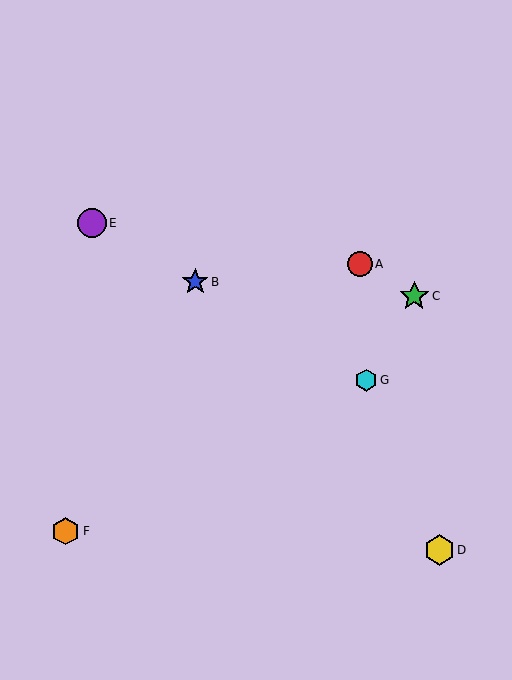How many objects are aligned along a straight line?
3 objects (B, E, G) are aligned along a straight line.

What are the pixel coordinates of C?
Object C is at (414, 296).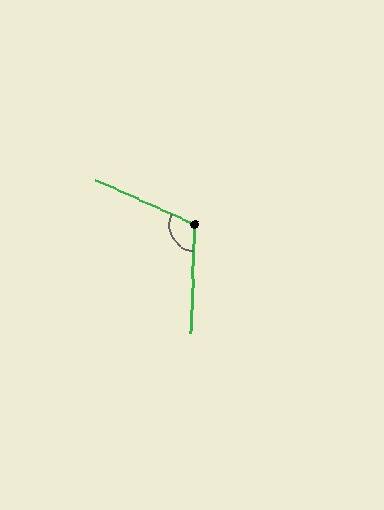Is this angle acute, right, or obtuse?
It is obtuse.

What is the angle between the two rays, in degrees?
Approximately 112 degrees.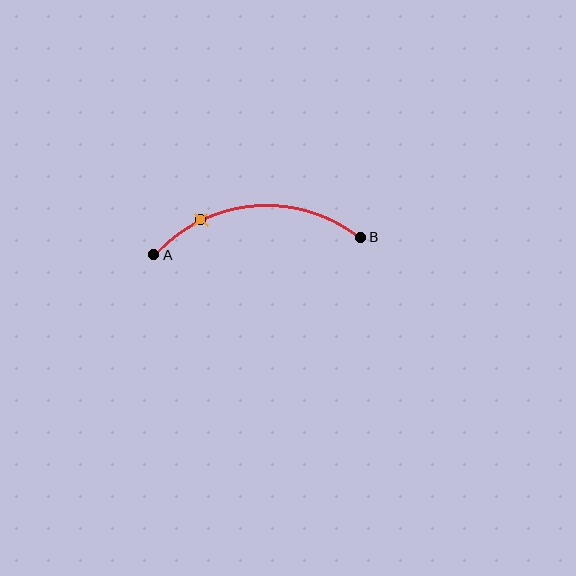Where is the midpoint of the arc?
The arc midpoint is the point on the curve farthest from the straight line joining A and B. It sits above that line.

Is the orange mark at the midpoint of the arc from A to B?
No. The orange mark lies on the arc but is closer to endpoint A. The arc midpoint would be at the point on the curve equidistant along the arc from both A and B.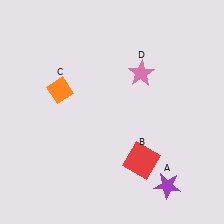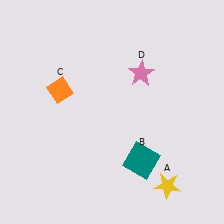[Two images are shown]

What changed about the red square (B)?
In Image 1, B is red. In Image 2, it changed to teal.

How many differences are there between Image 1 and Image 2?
There are 2 differences between the two images.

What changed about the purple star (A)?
In Image 1, A is purple. In Image 2, it changed to yellow.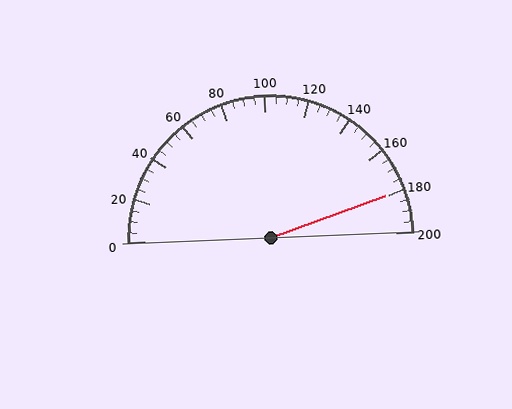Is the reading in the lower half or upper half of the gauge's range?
The reading is in the upper half of the range (0 to 200).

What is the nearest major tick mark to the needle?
The nearest major tick mark is 180.